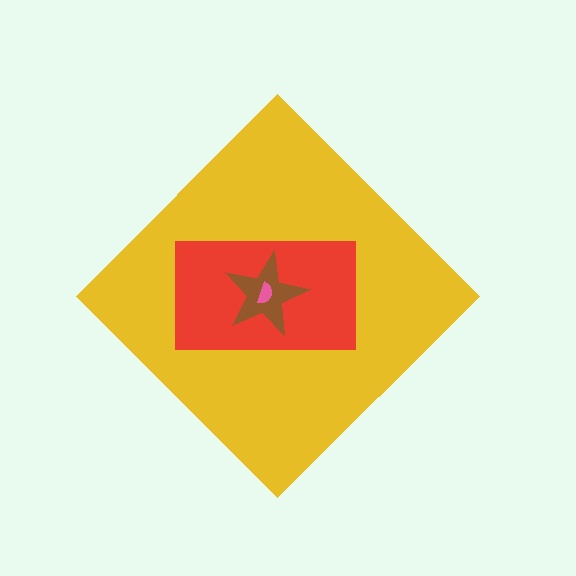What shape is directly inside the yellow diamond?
The red rectangle.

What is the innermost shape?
The pink semicircle.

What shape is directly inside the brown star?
The pink semicircle.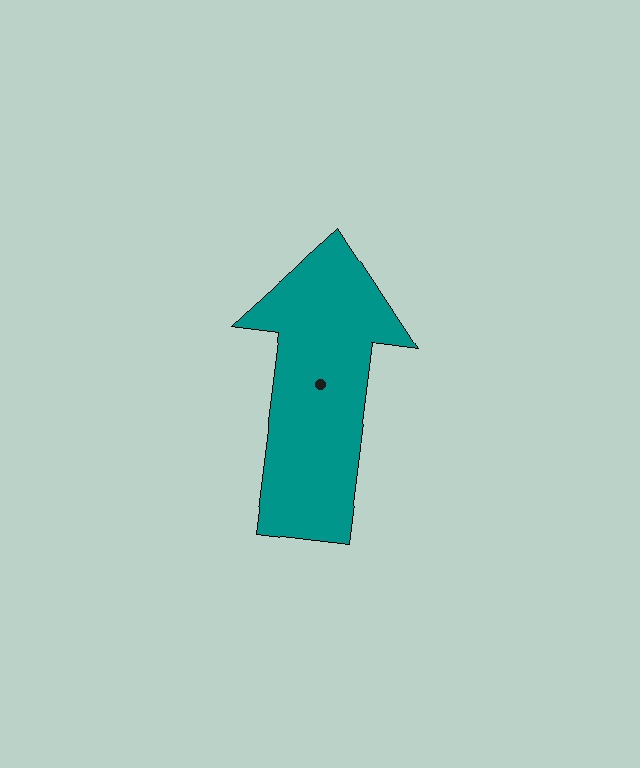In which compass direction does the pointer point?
North.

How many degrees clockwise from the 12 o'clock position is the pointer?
Approximately 7 degrees.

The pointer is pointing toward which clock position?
Roughly 12 o'clock.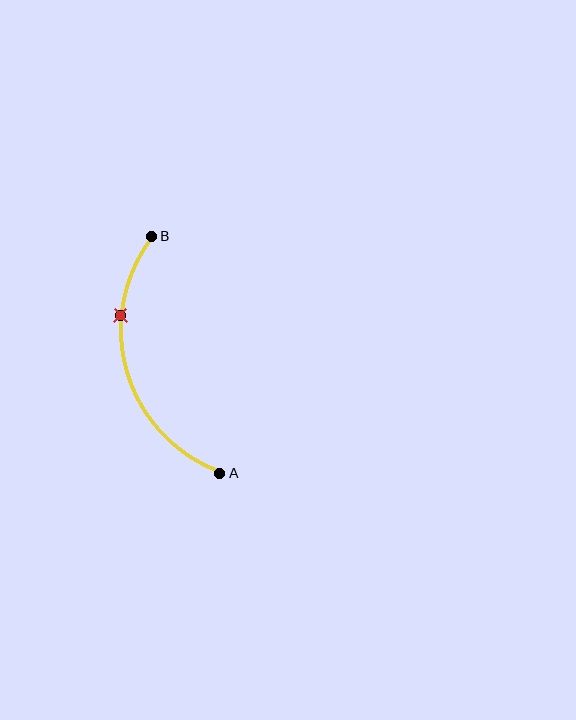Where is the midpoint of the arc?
The arc midpoint is the point on the curve farthest from the straight line joining A and B. It sits to the left of that line.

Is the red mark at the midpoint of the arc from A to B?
No. The red mark lies on the arc but is closer to endpoint B. The arc midpoint would be at the point on the curve equidistant along the arc from both A and B.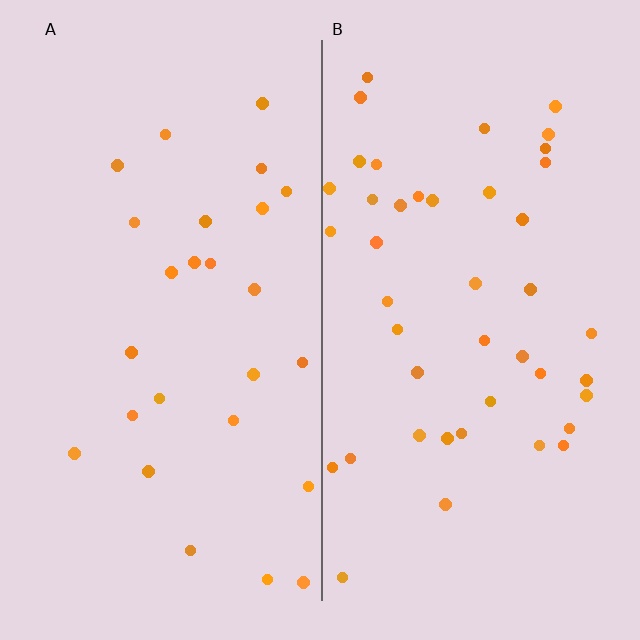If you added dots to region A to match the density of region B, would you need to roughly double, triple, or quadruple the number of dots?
Approximately double.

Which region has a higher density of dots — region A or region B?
B (the right).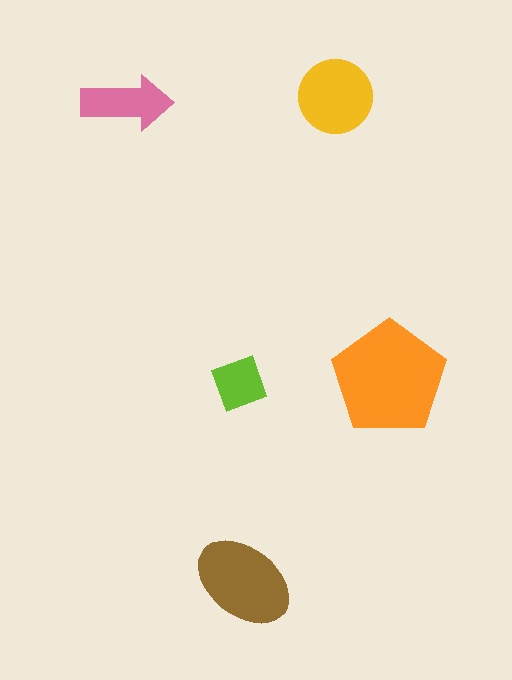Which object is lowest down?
The brown ellipse is bottommost.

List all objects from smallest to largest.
The lime diamond, the pink arrow, the yellow circle, the brown ellipse, the orange pentagon.